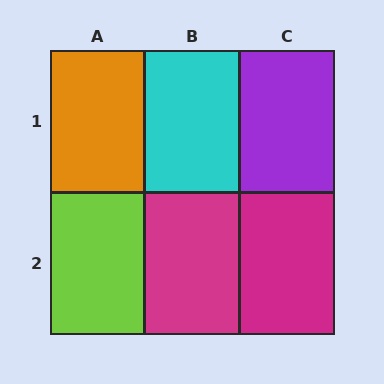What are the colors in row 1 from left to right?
Orange, cyan, purple.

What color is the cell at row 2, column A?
Lime.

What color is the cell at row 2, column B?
Magenta.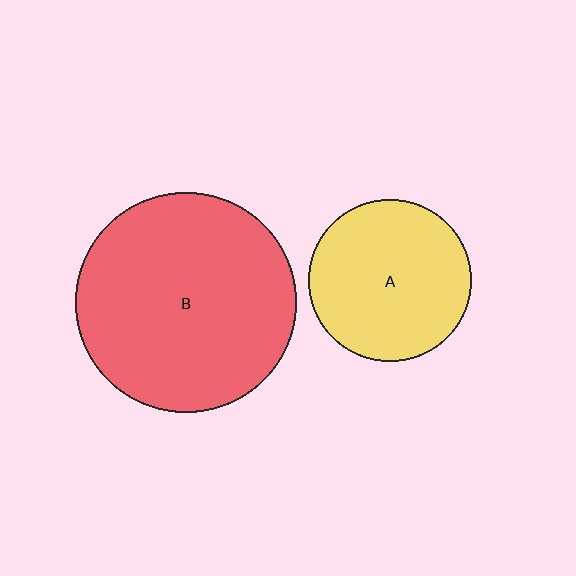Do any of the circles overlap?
No, none of the circles overlap.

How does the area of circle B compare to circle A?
Approximately 1.8 times.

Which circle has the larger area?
Circle B (red).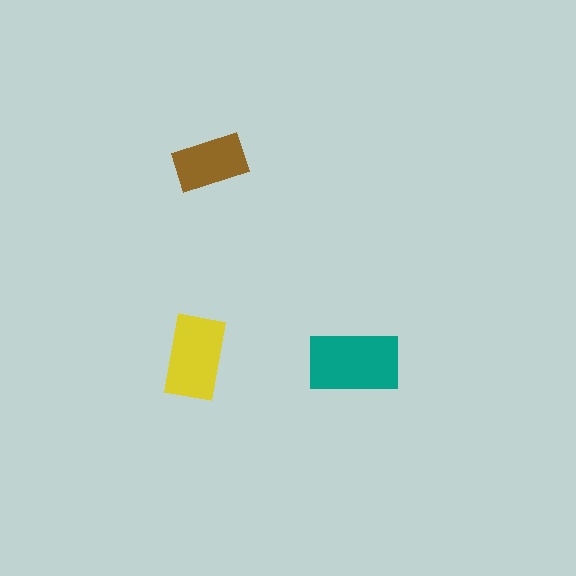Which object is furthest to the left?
The yellow rectangle is leftmost.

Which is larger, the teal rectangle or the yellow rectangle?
The teal one.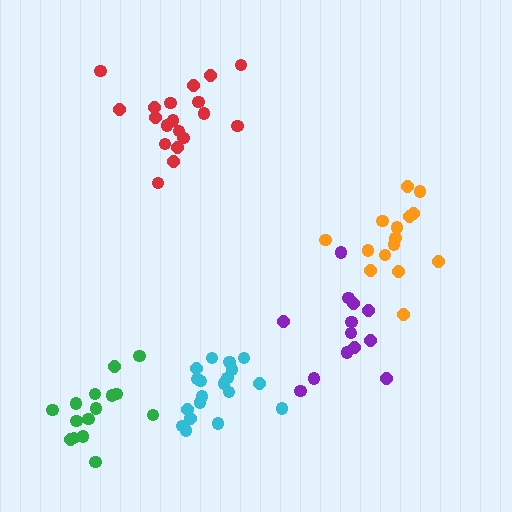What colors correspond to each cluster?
The clusters are colored: red, green, purple, orange, cyan.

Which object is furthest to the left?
The green cluster is leftmost.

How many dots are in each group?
Group 1: 19 dots, Group 2: 15 dots, Group 3: 13 dots, Group 4: 15 dots, Group 5: 19 dots (81 total).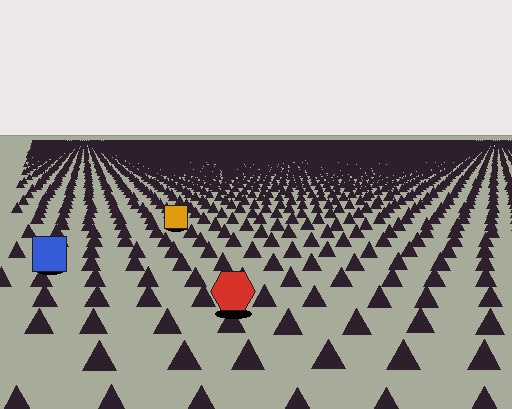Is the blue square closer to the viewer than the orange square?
Yes. The blue square is closer — you can tell from the texture gradient: the ground texture is coarser near it.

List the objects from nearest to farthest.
From nearest to farthest: the red hexagon, the blue square, the orange square.